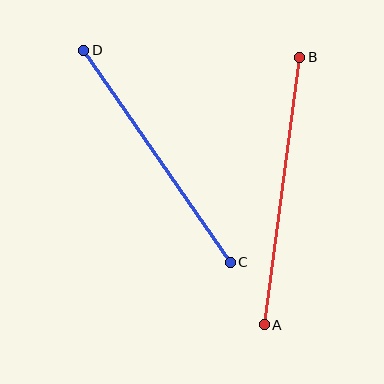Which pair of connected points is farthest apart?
Points A and B are farthest apart.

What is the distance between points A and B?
The distance is approximately 270 pixels.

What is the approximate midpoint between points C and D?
The midpoint is at approximately (157, 156) pixels.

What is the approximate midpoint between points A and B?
The midpoint is at approximately (282, 191) pixels.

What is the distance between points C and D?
The distance is approximately 258 pixels.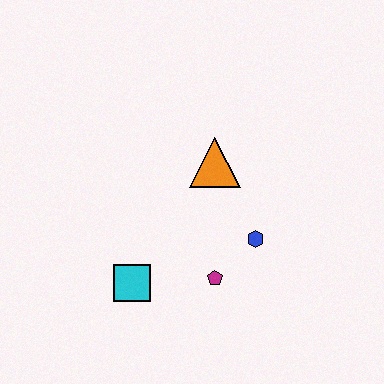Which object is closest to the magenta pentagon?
The blue hexagon is closest to the magenta pentagon.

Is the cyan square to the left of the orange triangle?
Yes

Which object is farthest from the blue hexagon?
The cyan square is farthest from the blue hexagon.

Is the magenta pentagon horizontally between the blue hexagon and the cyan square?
Yes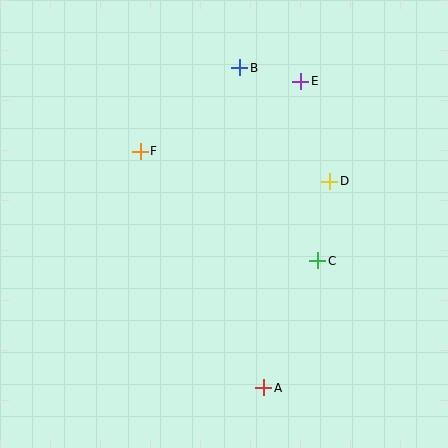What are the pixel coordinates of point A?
Point A is at (264, 388).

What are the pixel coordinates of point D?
Point D is at (330, 181).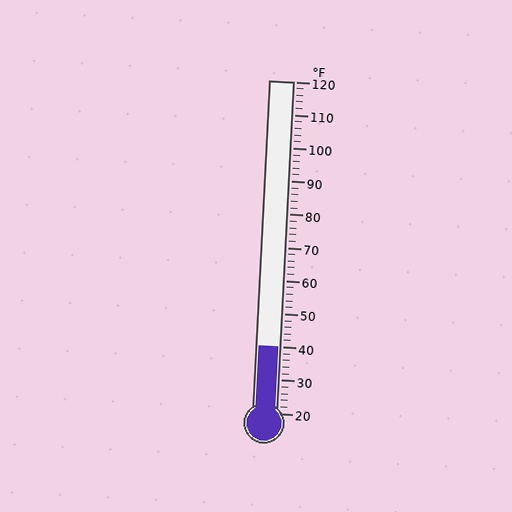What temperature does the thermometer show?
The thermometer shows approximately 40°F.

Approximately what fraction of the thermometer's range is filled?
The thermometer is filled to approximately 20% of its range.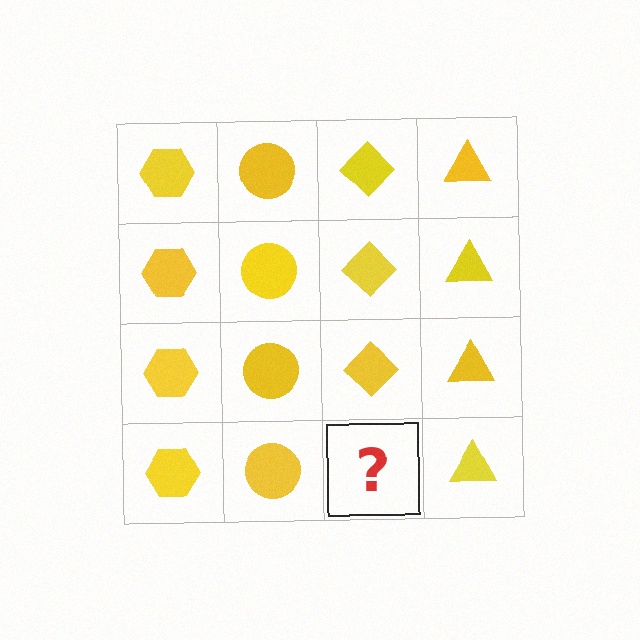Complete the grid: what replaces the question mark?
The question mark should be replaced with a yellow diamond.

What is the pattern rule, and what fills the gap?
The rule is that each column has a consistent shape. The gap should be filled with a yellow diamond.